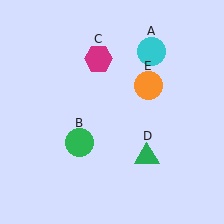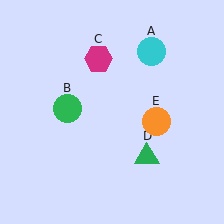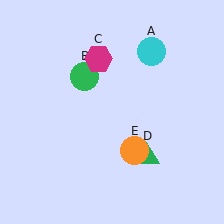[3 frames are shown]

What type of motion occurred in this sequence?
The green circle (object B), orange circle (object E) rotated clockwise around the center of the scene.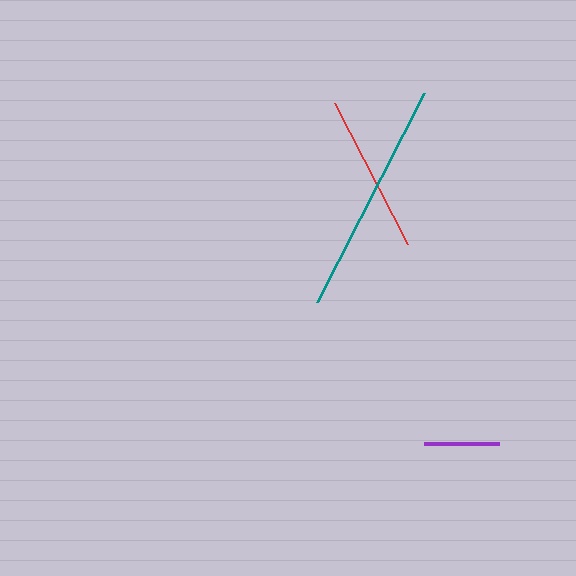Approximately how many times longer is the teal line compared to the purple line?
The teal line is approximately 3.1 times the length of the purple line.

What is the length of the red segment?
The red segment is approximately 160 pixels long.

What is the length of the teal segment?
The teal segment is approximately 235 pixels long.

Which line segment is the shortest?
The purple line is the shortest at approximately 75 pixels.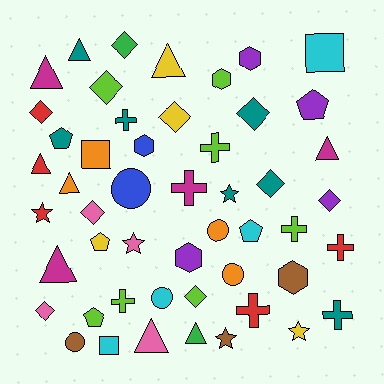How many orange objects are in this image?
There are 4 orange objects.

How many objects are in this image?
There are 50 objects.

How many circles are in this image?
There are 5 circles.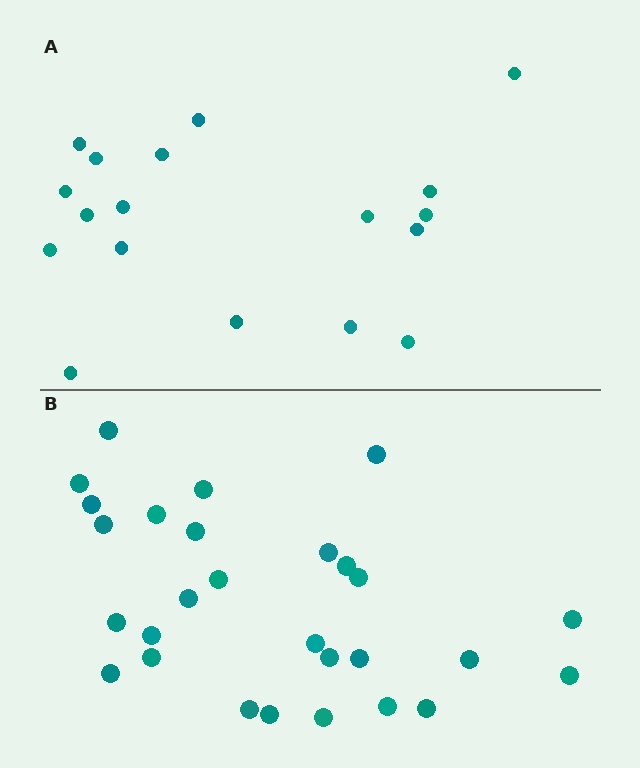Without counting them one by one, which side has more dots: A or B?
Region B (the bottom region) has more dots.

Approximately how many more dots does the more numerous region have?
Region B has roughly 10 or so more dots than region A.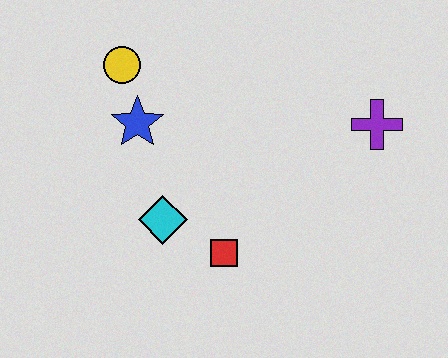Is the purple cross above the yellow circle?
No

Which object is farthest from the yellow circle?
The purple cross is farthest from the yellow circle.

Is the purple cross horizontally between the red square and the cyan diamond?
No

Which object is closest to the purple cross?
The red square is closest to the purple cross.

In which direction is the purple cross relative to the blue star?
The purple cross is to the right of the blue star.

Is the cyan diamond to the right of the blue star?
Yes